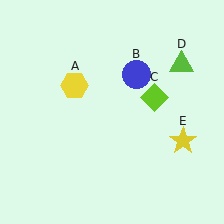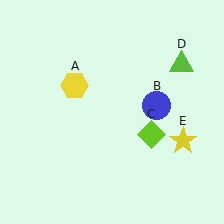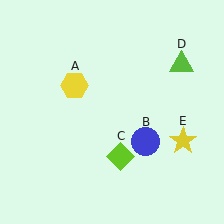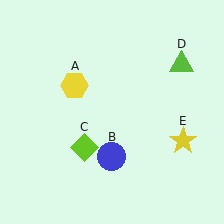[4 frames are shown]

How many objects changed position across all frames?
2 objects changed position: blue circle (object B), lime diamond (object C).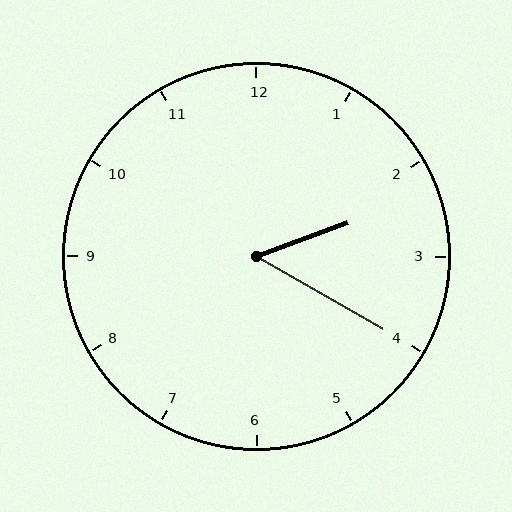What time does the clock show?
2:20.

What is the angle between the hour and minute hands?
Approximately 50 degrees.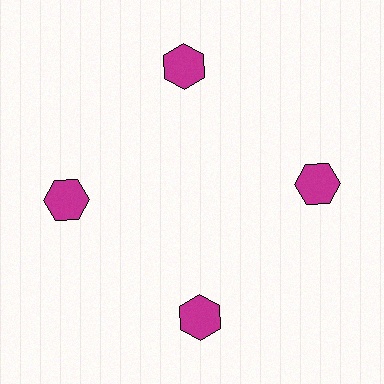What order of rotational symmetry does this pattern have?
This pattern has 4-fold rotational symmetry.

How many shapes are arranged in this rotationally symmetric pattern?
There are 4 shapes, arranged in 4 groups of 1.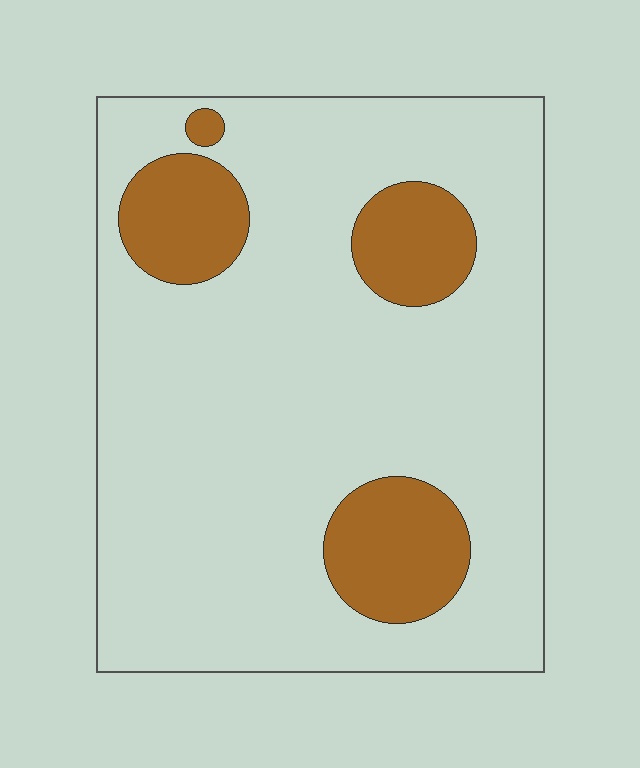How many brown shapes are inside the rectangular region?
4.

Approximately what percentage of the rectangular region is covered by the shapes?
Approximately 15%.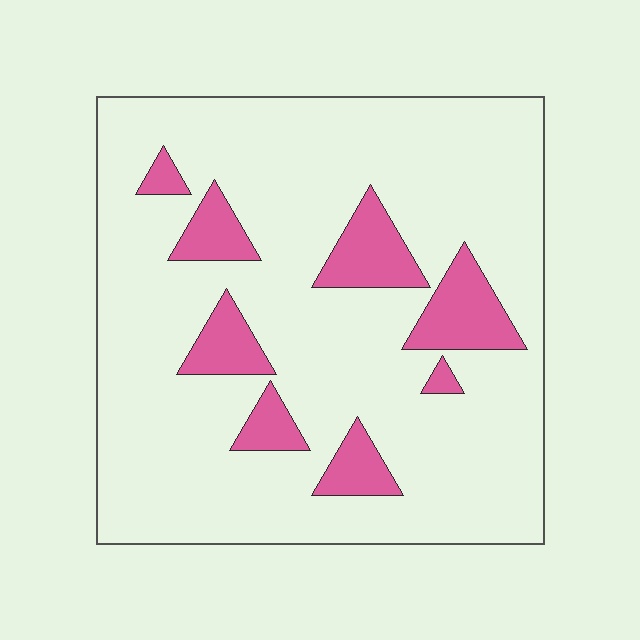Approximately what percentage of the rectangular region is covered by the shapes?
Approximately 15%.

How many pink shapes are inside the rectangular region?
8.